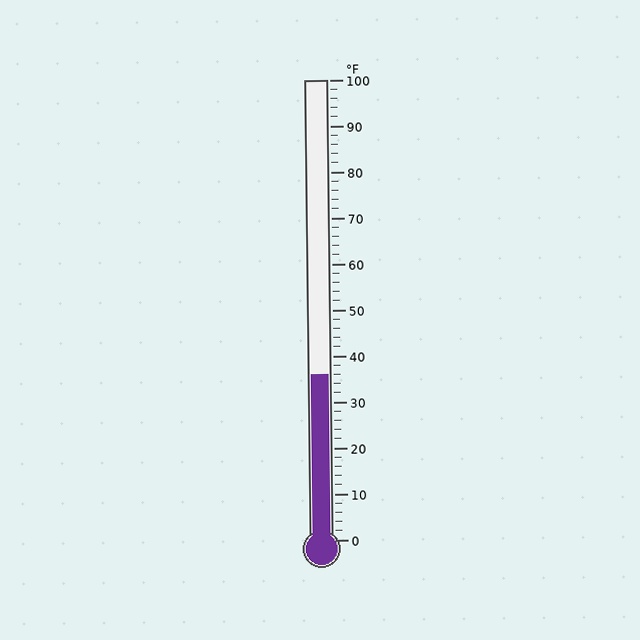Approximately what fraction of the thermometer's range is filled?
The thermometer is filled to approximately 35% of its range.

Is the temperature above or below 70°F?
The temperature is below 70°F.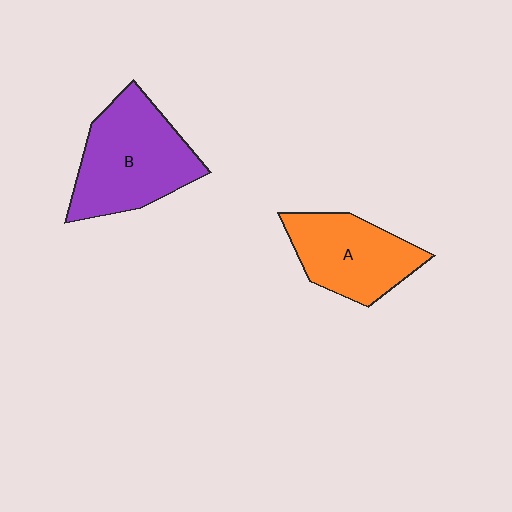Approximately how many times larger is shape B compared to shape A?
Approximately 1.3 times.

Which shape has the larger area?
Shape B (purple).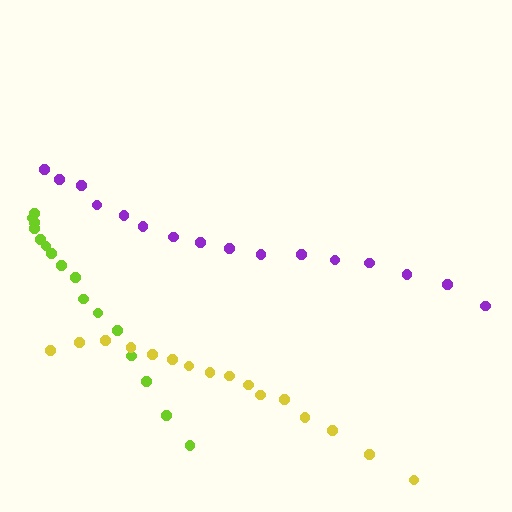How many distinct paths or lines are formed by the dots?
There are 3 distinct paths.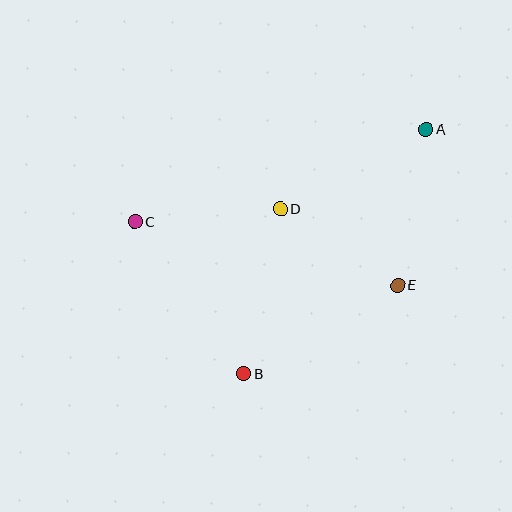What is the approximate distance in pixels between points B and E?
The distance between B and E is approximately 178 pixels.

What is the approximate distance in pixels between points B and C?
The distance between B and C is approximately 187 pixels.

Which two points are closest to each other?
Points D and E are closest to each other.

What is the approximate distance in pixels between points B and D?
The distance between B and D is approximately 169 pixels.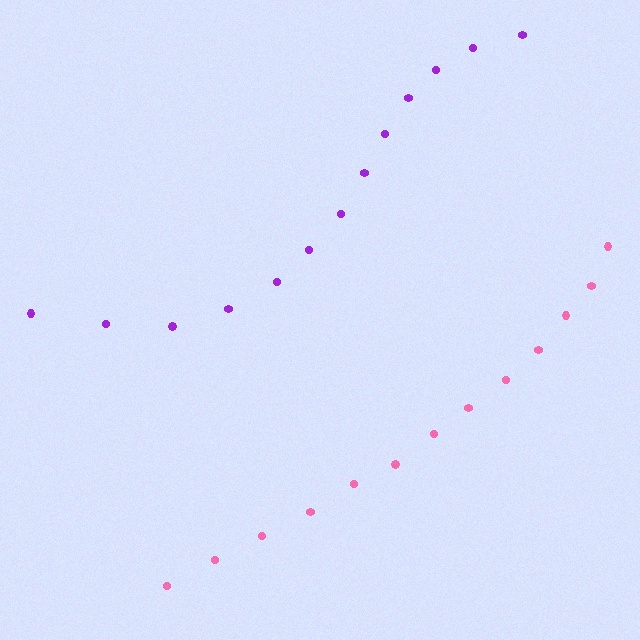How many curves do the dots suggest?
There are 2 distinct paths.